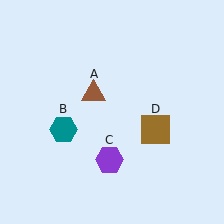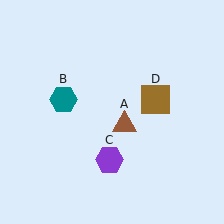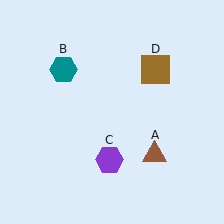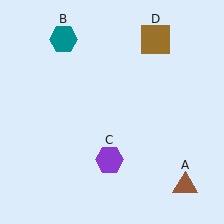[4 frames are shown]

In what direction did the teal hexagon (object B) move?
The teal hexagon (object B) moved up.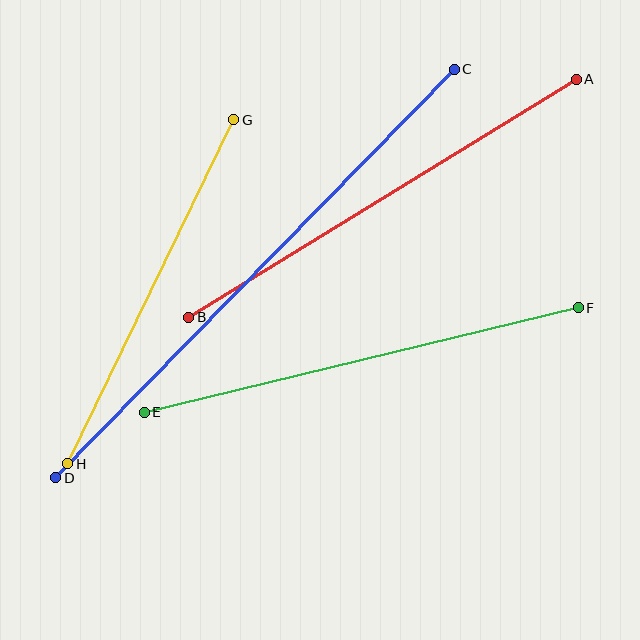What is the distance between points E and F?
The distance is approximately 447 pixels.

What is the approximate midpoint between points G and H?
The midpoint is at approximately (151, 292) pixels.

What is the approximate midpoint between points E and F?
The midpoint is at approximately (361, 360) pixels.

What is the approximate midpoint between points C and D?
The midpoint is at approximately (255, 274) pixels.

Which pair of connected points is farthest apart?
Points C and D are farthest apart.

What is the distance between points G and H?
The distance is approximately 382 pixels.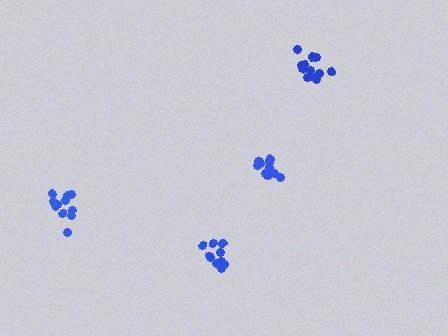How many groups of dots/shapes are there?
There are 4 groups.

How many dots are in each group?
Group 1: 10 dots, Group 2: 14 dots, Group 3: 12 dots, Group 4: 11 dots (47 total).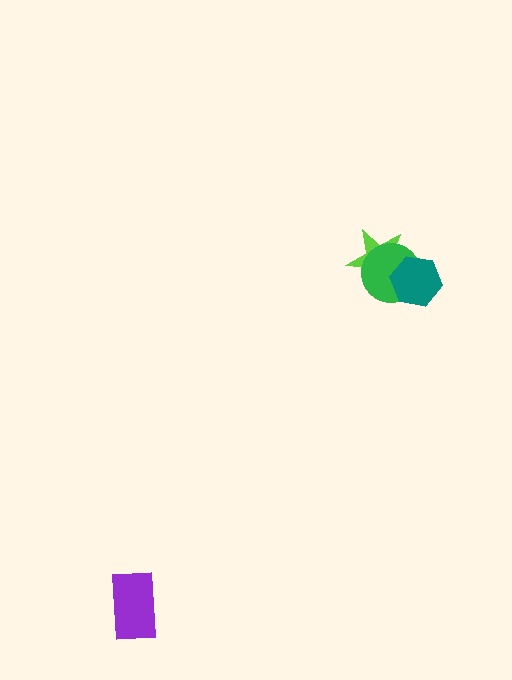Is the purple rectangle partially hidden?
No, no other shape covers it.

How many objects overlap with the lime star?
2 objects overlap with the lime star.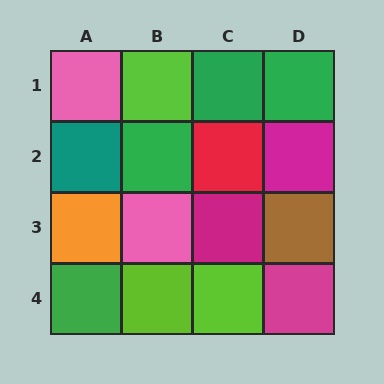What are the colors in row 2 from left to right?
Teal, green, red, magenta.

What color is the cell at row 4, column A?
Green.